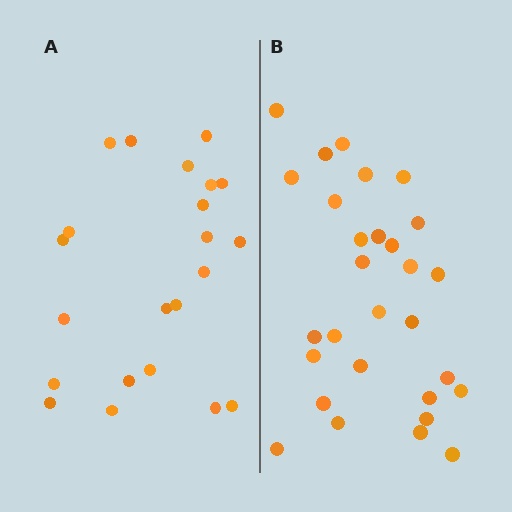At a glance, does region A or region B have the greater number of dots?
Region B (the right region) has more dots.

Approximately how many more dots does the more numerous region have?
Region B has roughly 8 or so more dots than region A.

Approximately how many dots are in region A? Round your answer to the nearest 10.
About 20 dots. (The exact count is 22, which rounds to 20.)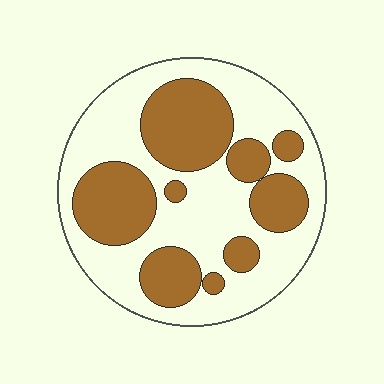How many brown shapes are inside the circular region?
9.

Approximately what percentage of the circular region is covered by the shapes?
Approximately 40%.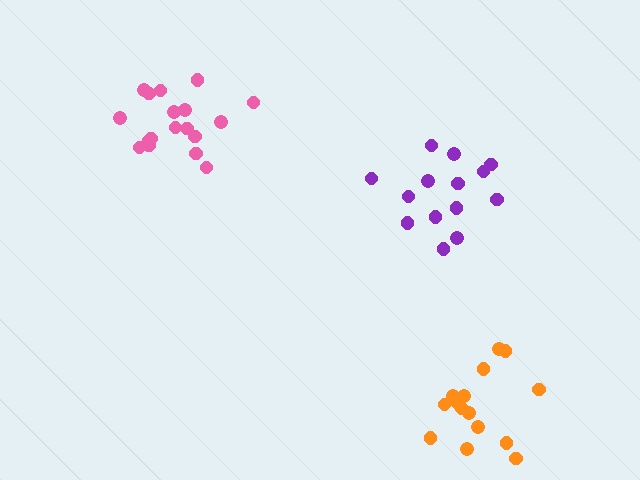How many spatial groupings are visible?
There are 3 spatial groupings.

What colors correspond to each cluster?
The clusters are colored: pink, purple, orange.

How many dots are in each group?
Group 1: 18 dots, Group 2: 14 dots, Group 3: 15 dots (47 total).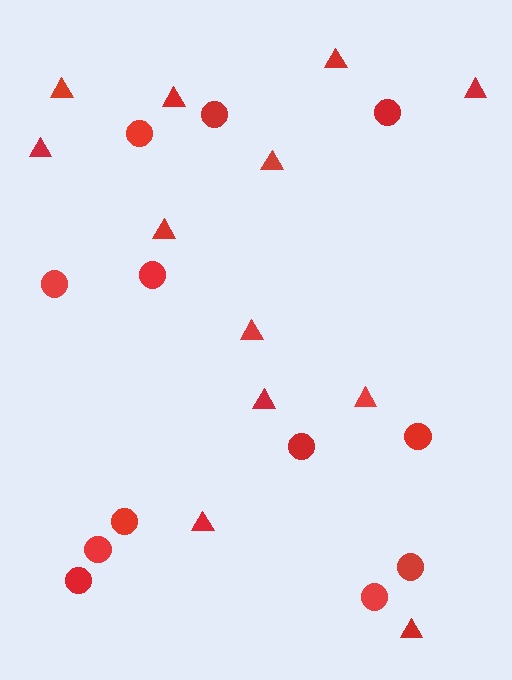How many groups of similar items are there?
There are 2 groups: one group of triangles (12) and one group of circles (12).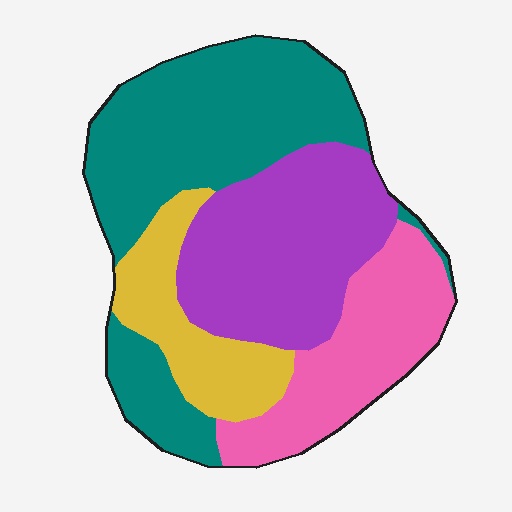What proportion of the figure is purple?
Purple covers about 30% of the figure.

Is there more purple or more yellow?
Purple.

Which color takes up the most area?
Teal, at roughly 40%.